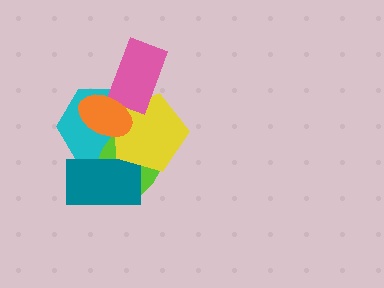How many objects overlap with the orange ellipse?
4 objects overlap with the orange ellipse.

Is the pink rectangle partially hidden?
Yes, it is partially covered by another shape.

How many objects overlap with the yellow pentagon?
5 objects overlap with the yellow pentagon.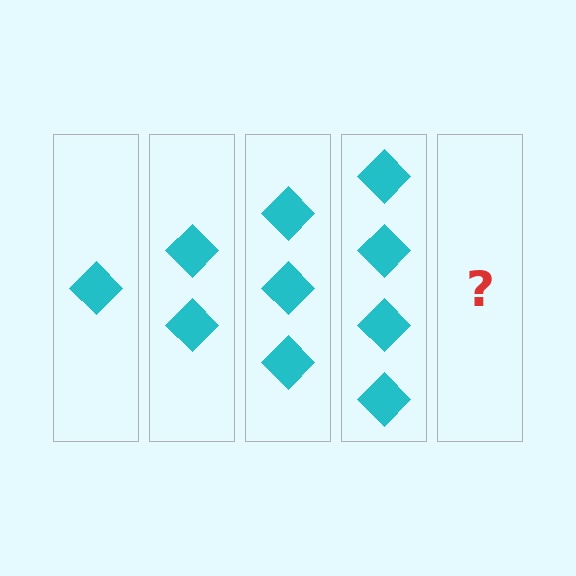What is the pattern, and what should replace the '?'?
The pattern is that each step adds one more diamond. The '?' should be 5 diamonds.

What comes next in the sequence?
The next element should be 5 diamonds.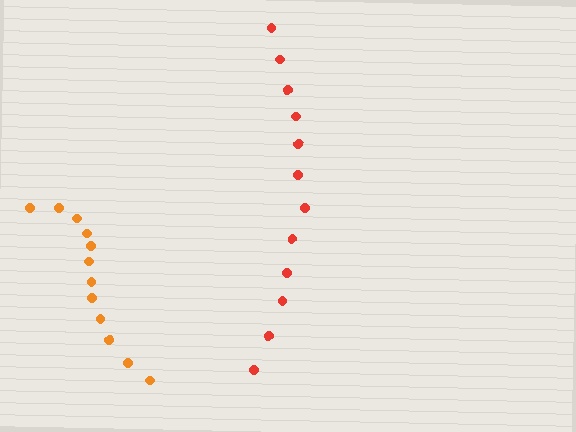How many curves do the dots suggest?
There are 2 distinct paths.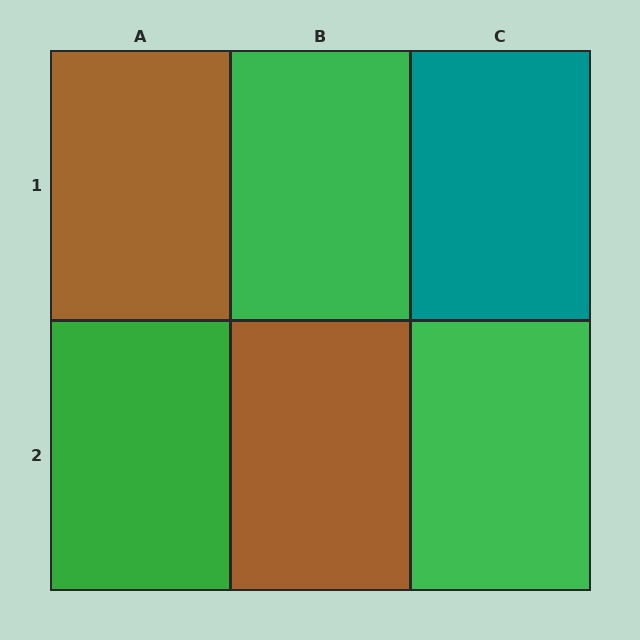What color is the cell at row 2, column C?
Green.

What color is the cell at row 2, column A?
Green.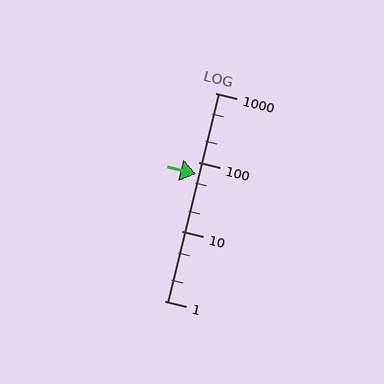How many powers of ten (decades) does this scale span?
The scale spans 3 decades, from 1 to 1000.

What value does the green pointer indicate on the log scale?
The pointer indicates approximately 68.